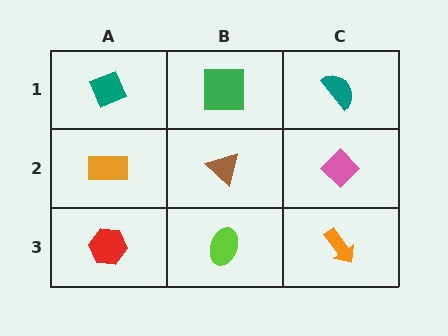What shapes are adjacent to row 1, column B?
A brown triangle (row 2, column B), a teal diamond (row 1, column A), a teal semicircle (row 1, column C).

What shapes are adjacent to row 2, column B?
A green square (row 1, column B), a lime ellipse (row 3, column B), an orange rectangle (row 2, column A), a pink diamond (row 2, column C).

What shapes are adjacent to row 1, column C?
A pink diamond (row 2, column C), a green square (row 1, column B).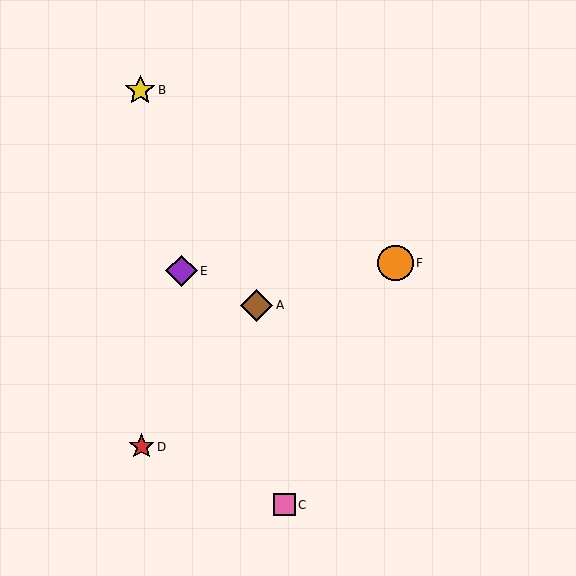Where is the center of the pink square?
The center of the pink square is at (284, 505).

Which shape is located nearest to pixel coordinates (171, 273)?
The purple diamond (labeled E) at (182, 271) is nearest to that location.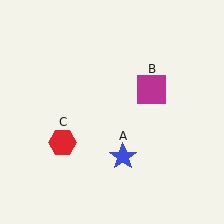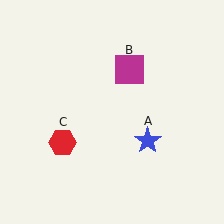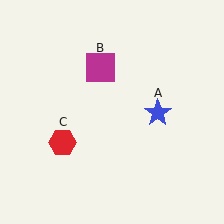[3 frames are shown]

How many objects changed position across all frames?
2 objects changed position: blue star (object A), magenta square (object B).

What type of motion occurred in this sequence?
The blue star (object A), magenta square (object B) rotated counterclockwise around the center of the scene.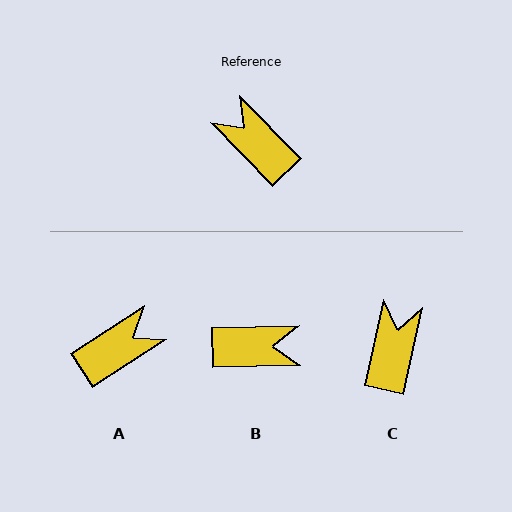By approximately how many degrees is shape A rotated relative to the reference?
Approximately 101 degrees clockwise.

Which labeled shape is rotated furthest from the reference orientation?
B, about 133 degrees away.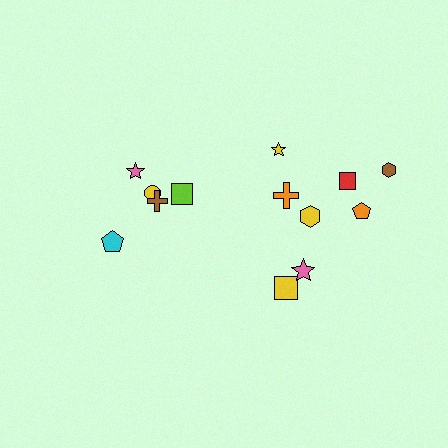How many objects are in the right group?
There are 8 objects.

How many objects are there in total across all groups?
There are 13 objects.